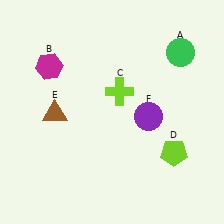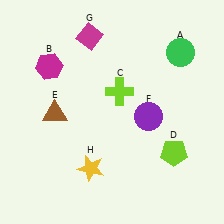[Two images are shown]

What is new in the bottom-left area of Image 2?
A yellow star (H) was added in the bottom-left area of Image 2.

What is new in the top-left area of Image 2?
A magenta diamond (G) was added in the top-left area of Image 2.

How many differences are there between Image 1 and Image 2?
There are 2 differences between the two images.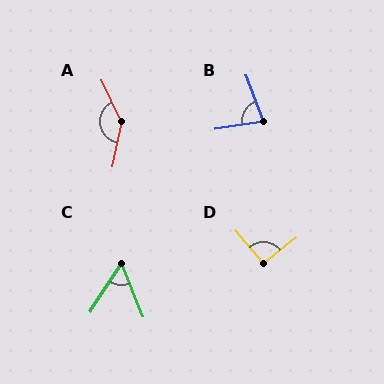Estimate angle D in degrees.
Approximately 92 degrees.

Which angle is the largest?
A, at approximately 144 degrees.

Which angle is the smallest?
C, at approximately 55 degrees.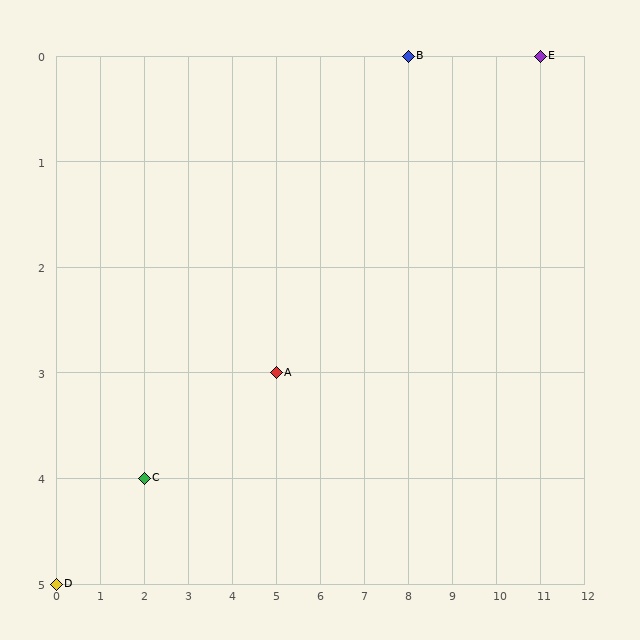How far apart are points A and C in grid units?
Points A and C are 3 columns and 1 row apart (about 3.2 grid units diagonally).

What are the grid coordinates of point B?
Point B is at grid coordinates (8, 0).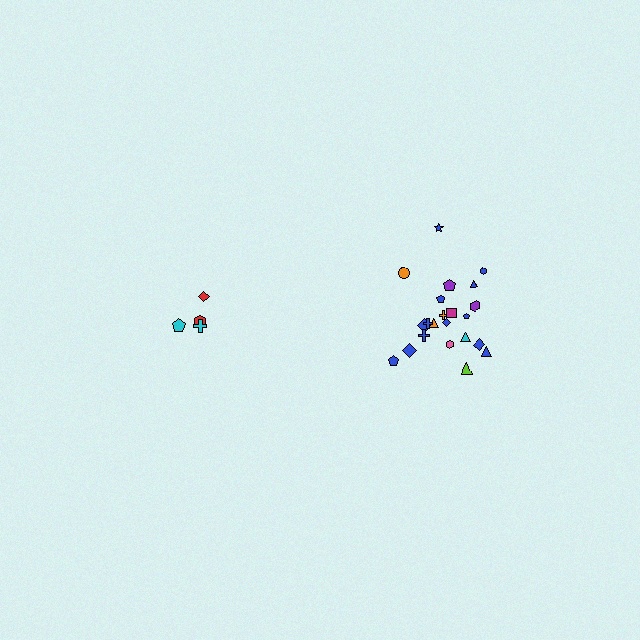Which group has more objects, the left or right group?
The right group.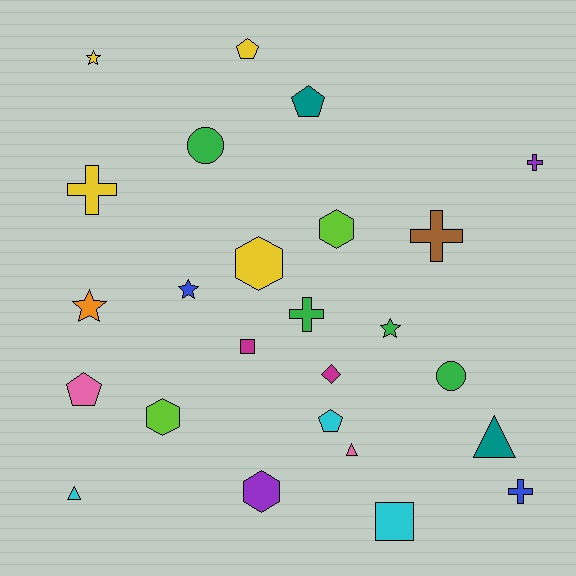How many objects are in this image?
There are 25 objects.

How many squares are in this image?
There are 2 squares.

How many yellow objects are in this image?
There are 4 yellow objects.